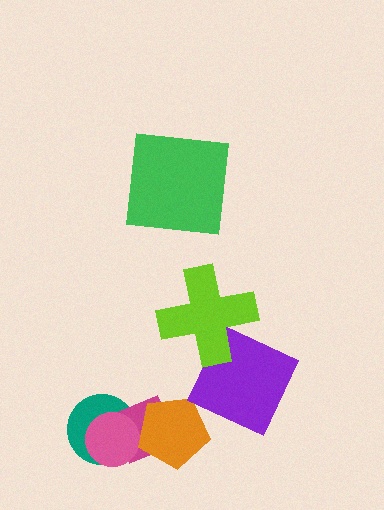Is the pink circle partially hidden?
No, no other shape covers it.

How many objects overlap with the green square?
0 objects overlap with the green square.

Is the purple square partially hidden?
Yes, it is partially covered by another shape.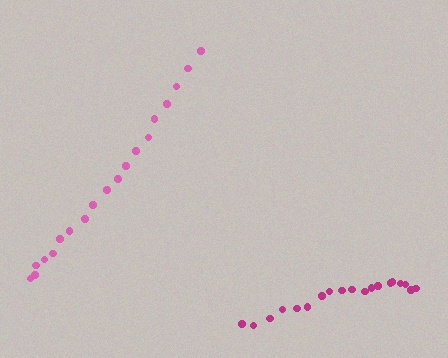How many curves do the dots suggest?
There are 2 distinct paths.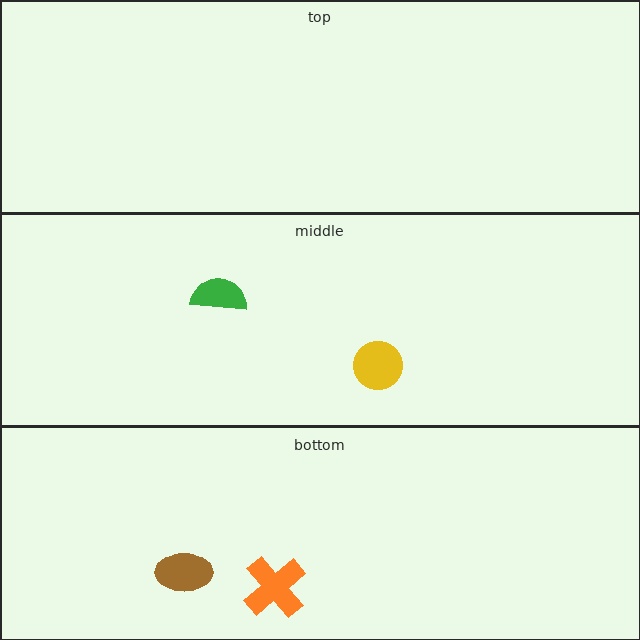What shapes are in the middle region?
The yellow circle, the green semicircle.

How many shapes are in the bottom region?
2.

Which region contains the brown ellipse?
The bottom region.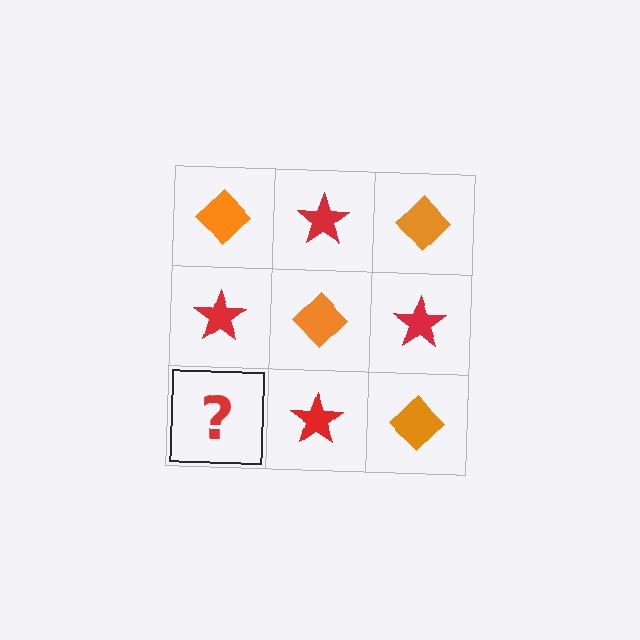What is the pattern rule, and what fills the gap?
The rule is that it alternates orange diamond and red star in a checkerboard pattern. The gap should be filled with an orange diamond.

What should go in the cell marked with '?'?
The missing cell should contain an orange diamond.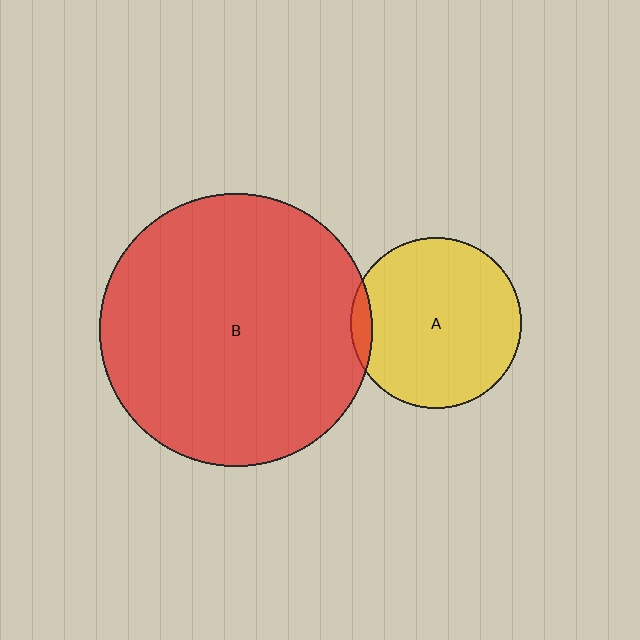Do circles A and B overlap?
Yes.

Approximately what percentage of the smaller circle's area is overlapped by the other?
Approximately 5%.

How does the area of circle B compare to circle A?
Approximately 2.6 times.